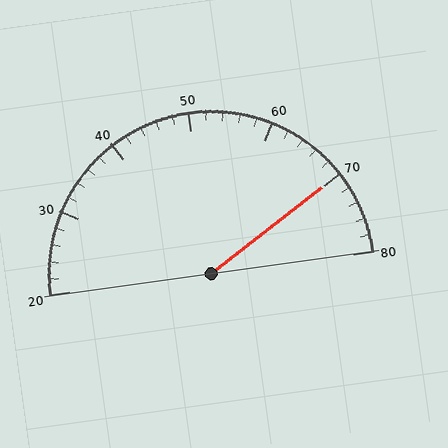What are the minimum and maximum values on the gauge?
The gauge ranges from 20 to 80.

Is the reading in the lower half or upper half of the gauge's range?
The reading is in the upper half of the range (20 to 80).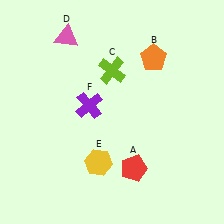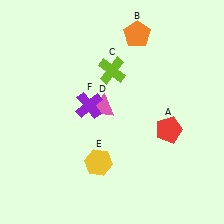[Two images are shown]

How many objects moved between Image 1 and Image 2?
3 objects moved between the two images.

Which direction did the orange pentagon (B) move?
The orange pentagon (B) moved up.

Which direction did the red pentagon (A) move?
The red pentagon (A) moved up.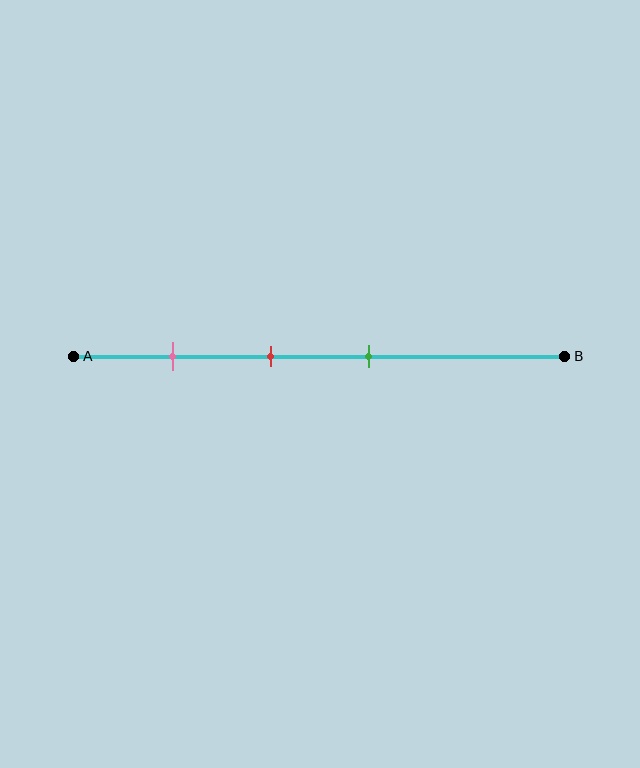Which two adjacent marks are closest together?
The red and green marks are the closest adjacent pair.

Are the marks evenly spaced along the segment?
Yes, the marks are approximately evenly spaced.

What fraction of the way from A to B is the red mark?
The red mark is approximately 40% (0.4) of the way from A to B.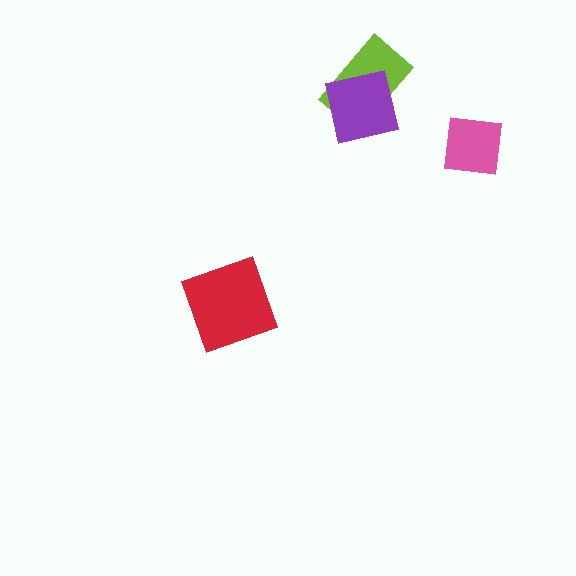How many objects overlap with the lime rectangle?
1 object overlaps with the lime rectangle.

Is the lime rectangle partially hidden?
Yes, it is partially covered by another shape.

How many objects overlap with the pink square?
0 objects overlap with the pink square.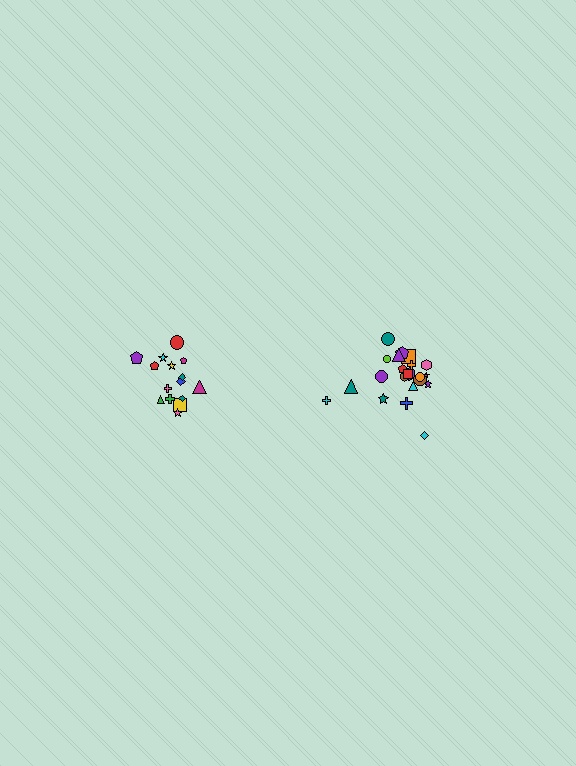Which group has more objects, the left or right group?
The right group.